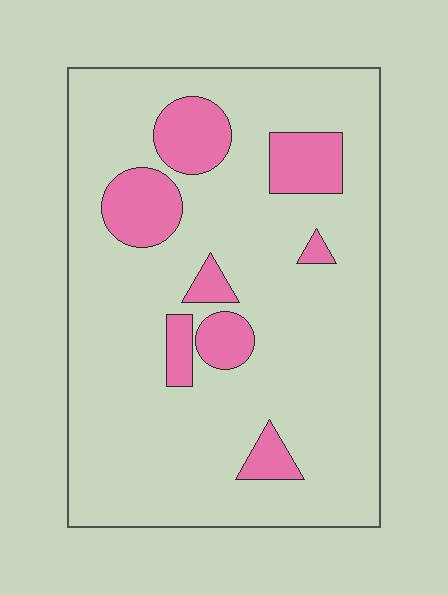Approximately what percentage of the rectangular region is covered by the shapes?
Approximately 15%.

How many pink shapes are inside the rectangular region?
8.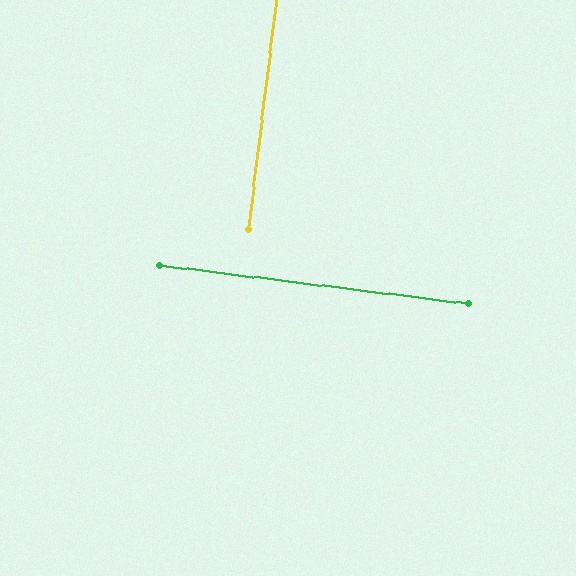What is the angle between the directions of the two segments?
Approximately 90 degrees.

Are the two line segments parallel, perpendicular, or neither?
Perpendicular — they meet at approximately 90°.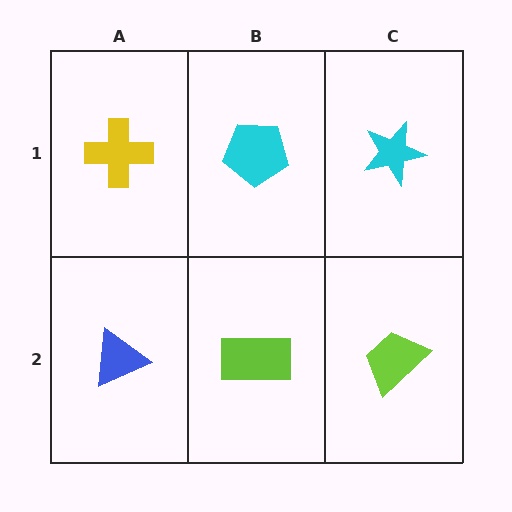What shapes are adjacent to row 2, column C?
A cyan star (row 1, column C), a lime rectangle (row 2, column B).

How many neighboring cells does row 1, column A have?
2.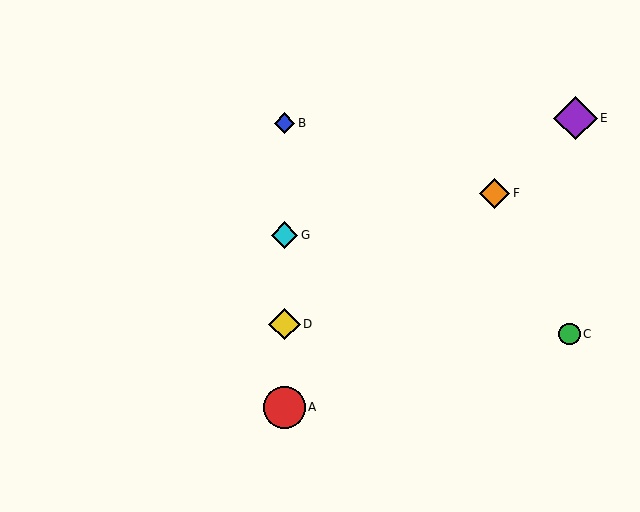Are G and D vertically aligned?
Yes, both are at x≈284.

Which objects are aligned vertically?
Objects A, B, D, G are aligned vertically.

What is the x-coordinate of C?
Object C is at x≈569.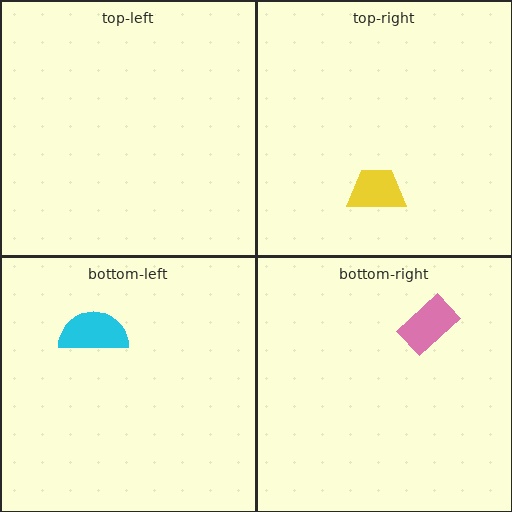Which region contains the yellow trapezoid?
The top-right region.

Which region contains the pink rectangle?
The bottom-right region.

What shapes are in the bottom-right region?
The pink rectangle.